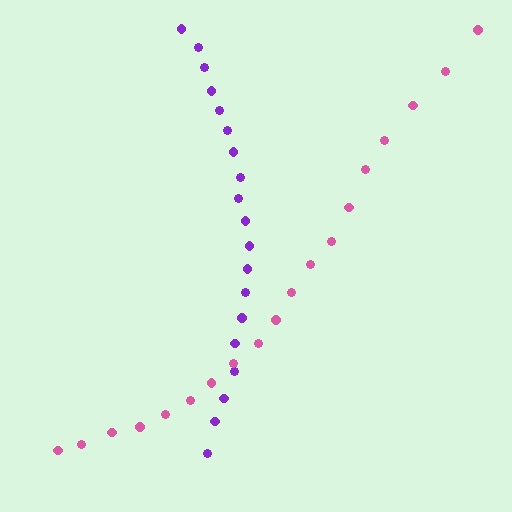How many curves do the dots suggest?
There are 2 distinct paths.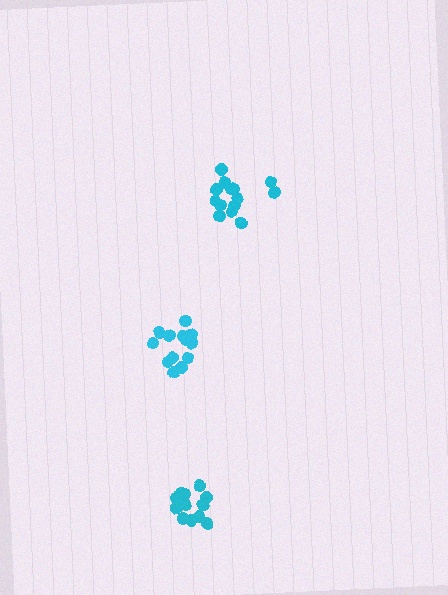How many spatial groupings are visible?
There are 3 spatial groupings.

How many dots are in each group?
Group 1: 14 dots, Group 2: 14 dots, Group 3: 13 dots (41 total).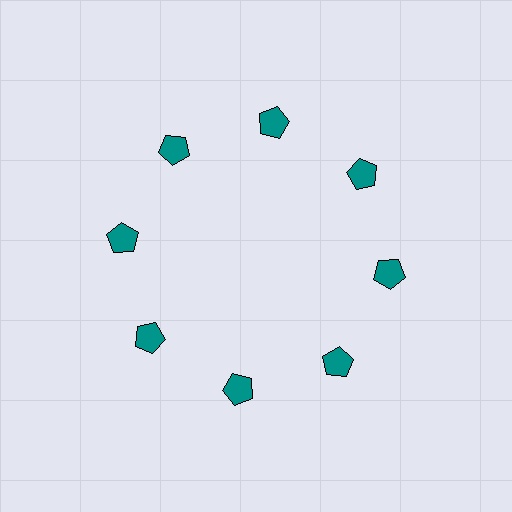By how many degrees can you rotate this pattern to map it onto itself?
The pattern maps onto itself every 45 degrees of rotation.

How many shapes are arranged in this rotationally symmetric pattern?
There are 8 shapes, arranged in 8 groups of 1.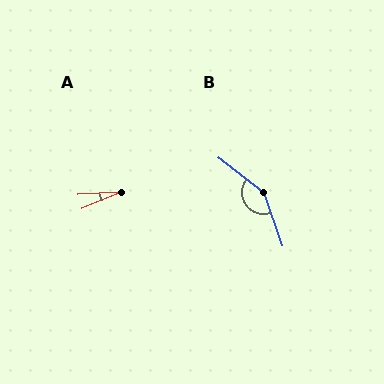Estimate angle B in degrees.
Approximately 147 degrees.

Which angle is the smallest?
A, at approximately 20 degrees.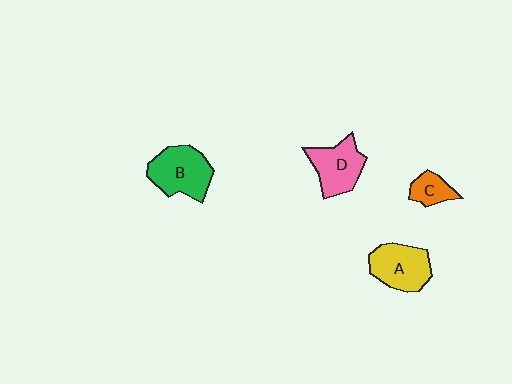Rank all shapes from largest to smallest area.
From largest to smallest: B (green), A (yellow), D (pink), C (orange).